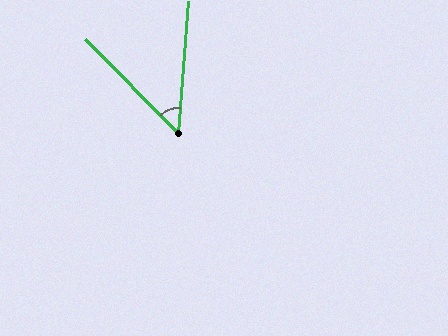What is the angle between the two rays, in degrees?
Approximately 49 degrees.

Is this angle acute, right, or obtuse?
It is acute.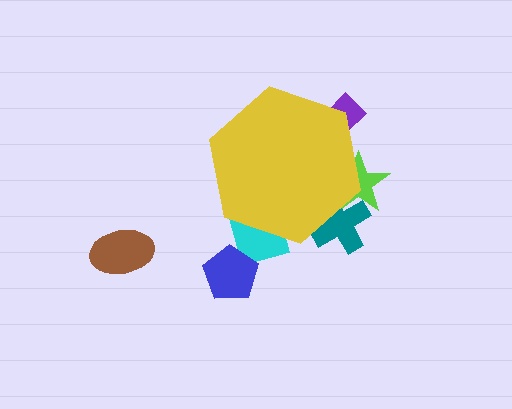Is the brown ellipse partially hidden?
No, the brown ellipse is fully visible.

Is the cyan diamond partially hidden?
Yes, the cyan diamond is partially hidden behind the yellow hexagon.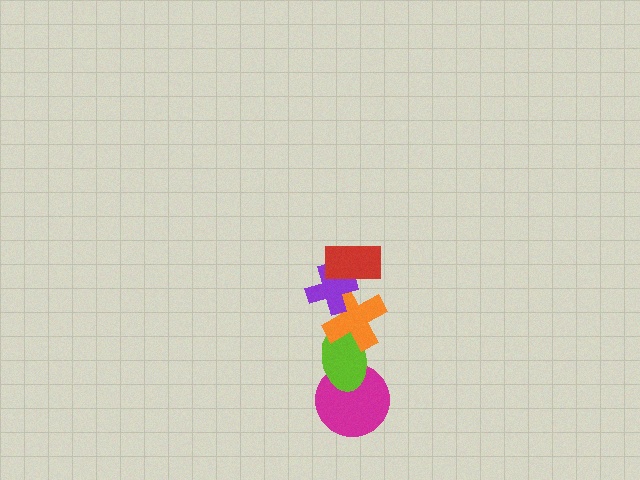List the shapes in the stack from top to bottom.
From top to bottom: the red rectangle, the purple cross, the orange cross, the lime ellipse, the magenta circle.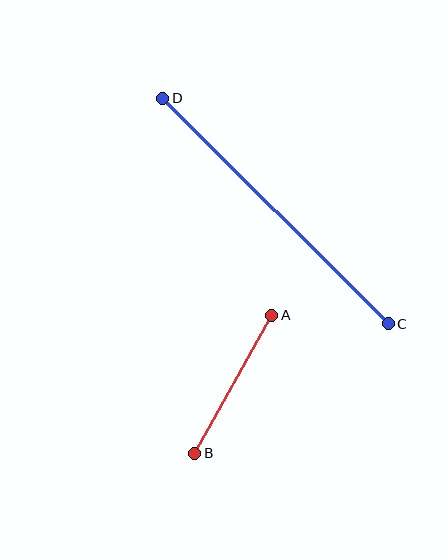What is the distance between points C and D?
The distance is approximately 319 pixels.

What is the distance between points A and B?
The distance is approximately 158 pixels.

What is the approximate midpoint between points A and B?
The midpoint is at approximately (233, 384) pixels.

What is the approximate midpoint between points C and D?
The midpoint is at approximately (276, 211) pixels.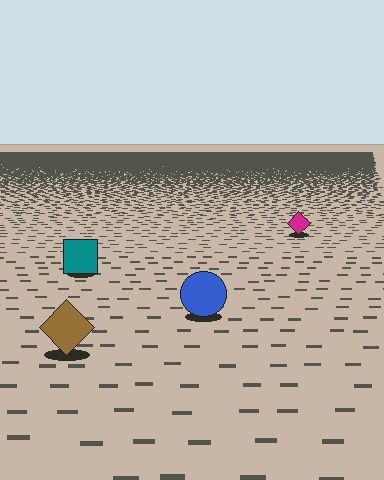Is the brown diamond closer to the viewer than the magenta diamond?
Yes. The brown diamond is closer — you can tell from the texture gradient: the ground texture is coarser near it.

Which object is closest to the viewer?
The brown diamond is closest. The texture marks near it are larger and more spread out.